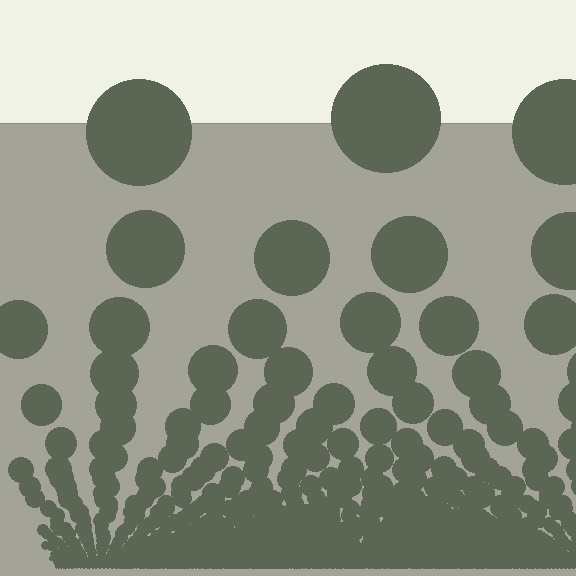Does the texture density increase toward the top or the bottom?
Density increases toward the bottom.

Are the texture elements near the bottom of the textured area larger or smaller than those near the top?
Smaller. The gradient is inverted — elements near the bottom are smaller and denser.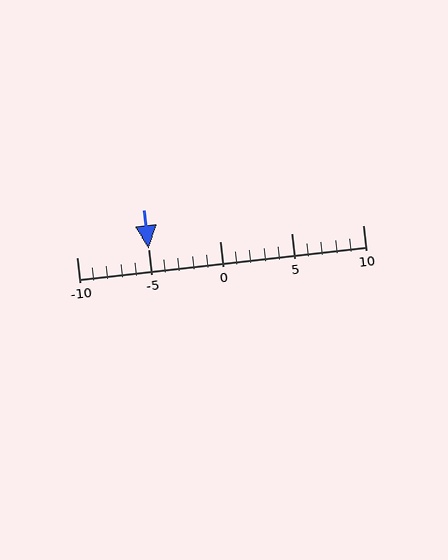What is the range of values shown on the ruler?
The ruler shows values from -10 to 10.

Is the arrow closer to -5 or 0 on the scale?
The arrow is closer to -5.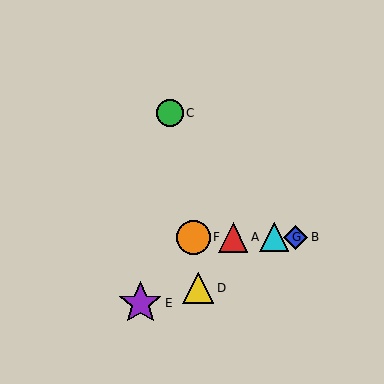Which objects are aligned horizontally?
Objects A, B, F, G are aligned horizontally.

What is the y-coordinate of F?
Object F is at y≈237.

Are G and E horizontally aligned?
No, G is at y≈237 and E is at y≈303.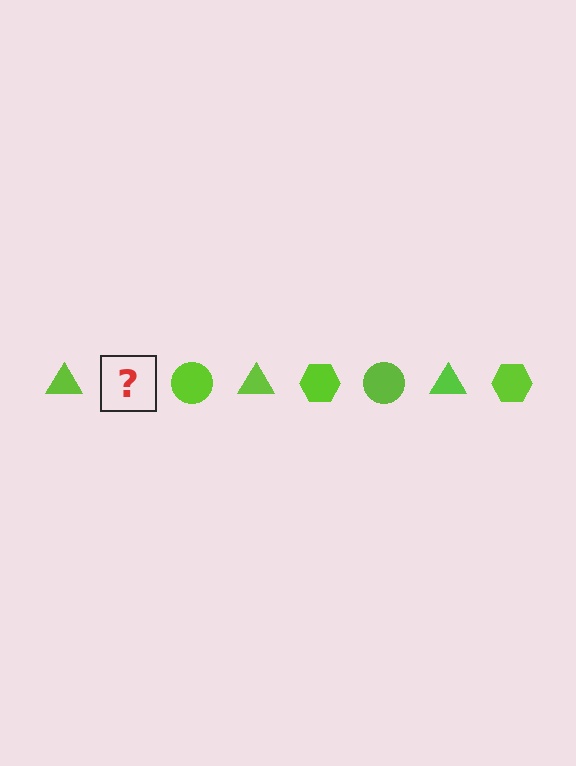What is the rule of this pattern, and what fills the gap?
The rule is that the pattern cycles through triangle, hexagon, circle shapes in lime. The gap should be filled with a lime hexagon.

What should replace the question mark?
The question mark should be replaced with a lime hexagon.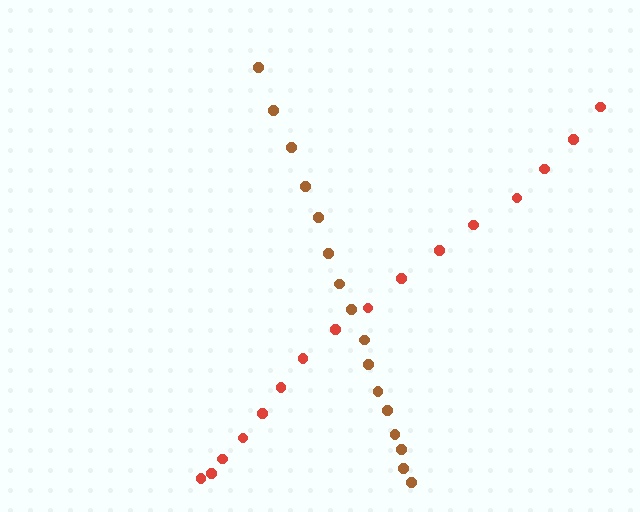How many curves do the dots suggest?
There are 2 distinct paths.